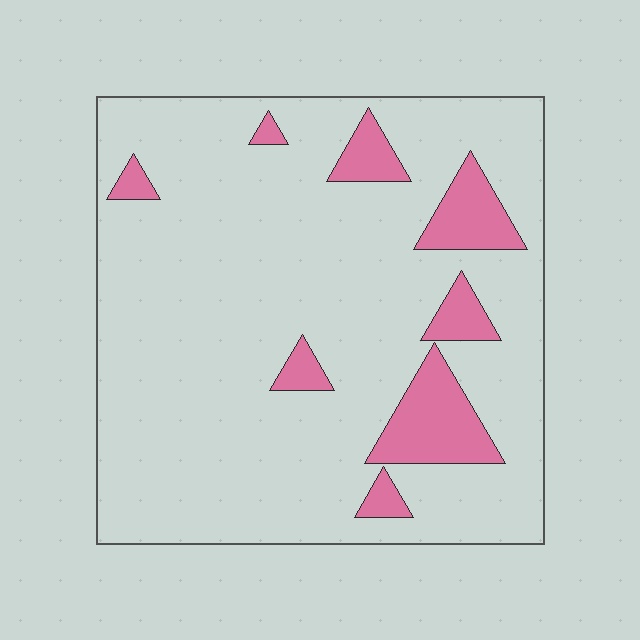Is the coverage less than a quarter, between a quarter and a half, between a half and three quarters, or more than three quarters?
Less than a quarter.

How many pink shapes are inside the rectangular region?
8.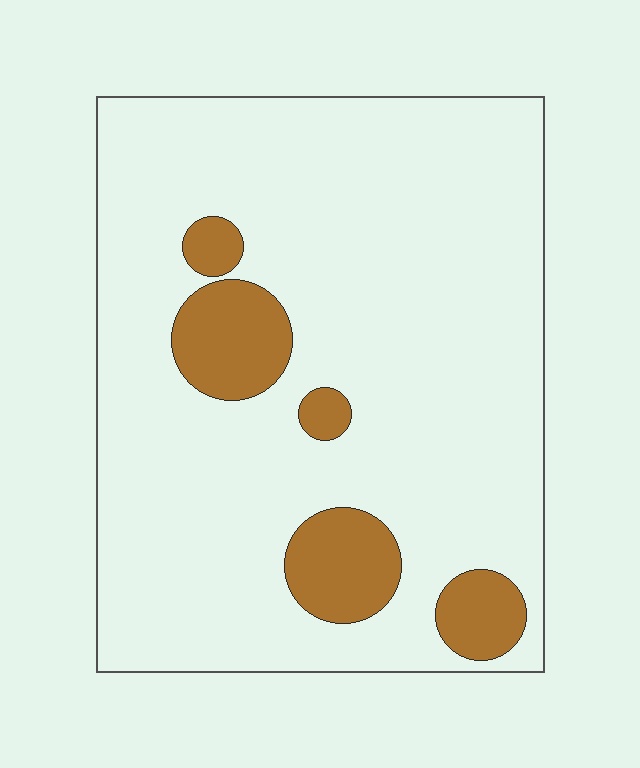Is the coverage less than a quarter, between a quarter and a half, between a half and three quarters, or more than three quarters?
Less than a quarter.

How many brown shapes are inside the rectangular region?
5.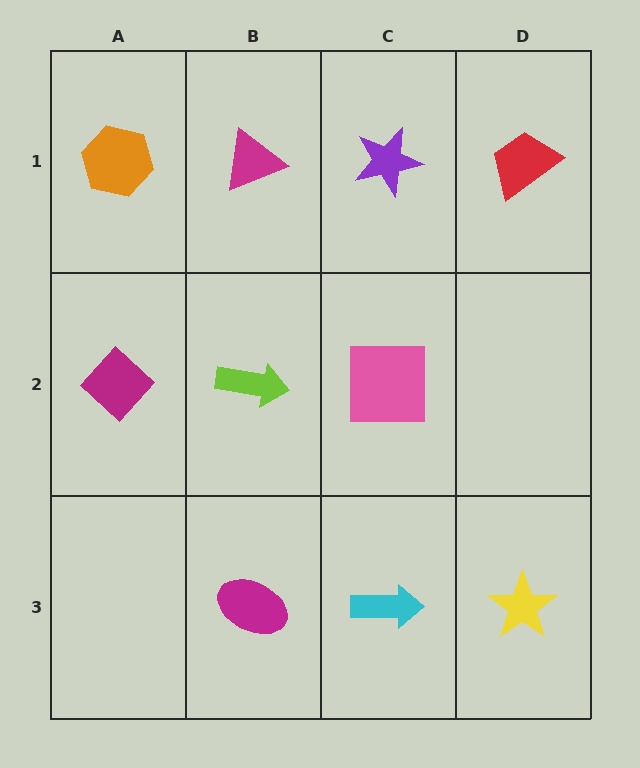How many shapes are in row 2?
3 shapes.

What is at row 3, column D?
A yellow star.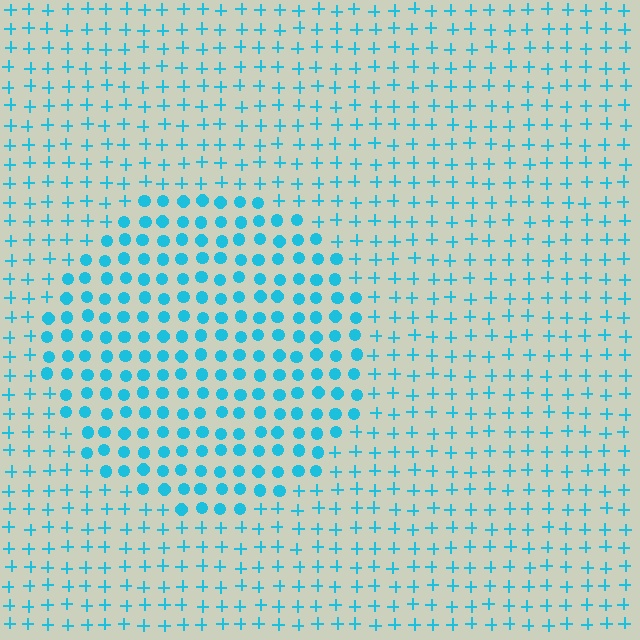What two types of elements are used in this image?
The image uses circles inside the circle region and plus signs outside it.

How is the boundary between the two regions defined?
The boundary is defined by a change in element shape: circles inside vs. plus signs outside. All elements share the same color and spacing.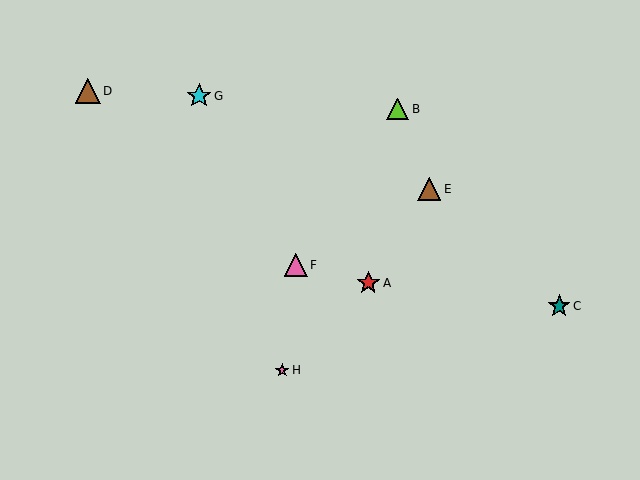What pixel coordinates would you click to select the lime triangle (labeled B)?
Click at (398, 109) to select the lime triangle B.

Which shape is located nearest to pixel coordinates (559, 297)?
The teal star (labeled C) at (559, 306) is nearest to that location.